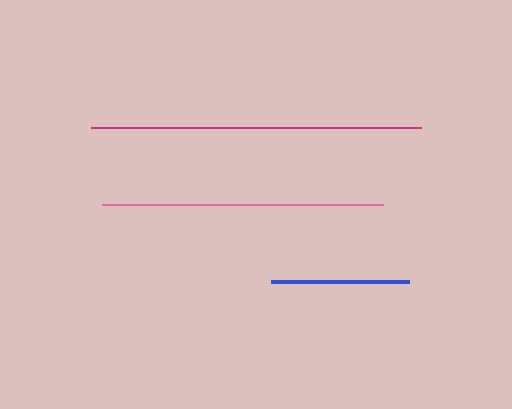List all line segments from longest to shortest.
From longest to shortest: magenta, pink, blue.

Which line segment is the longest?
The magenta line is the longest at approximately 330 pixels.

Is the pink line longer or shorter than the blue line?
The pink line is longer than the blue line.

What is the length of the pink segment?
The pink segment is approximately 281 pixels long.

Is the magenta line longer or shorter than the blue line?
The magenta line is longer than the blue line.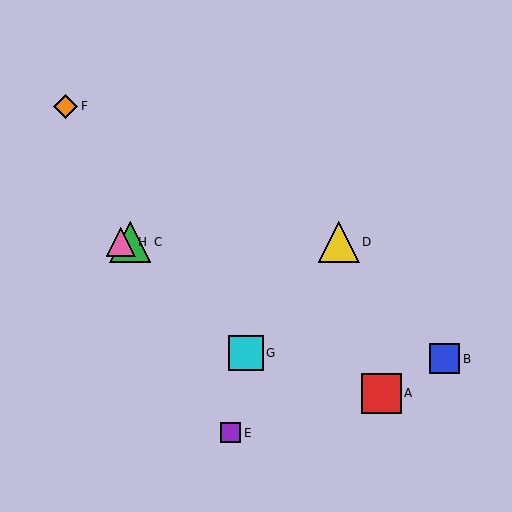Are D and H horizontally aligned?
Yes, both are at y≈242.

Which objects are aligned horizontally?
Objects C, D, H are aligned horizontally.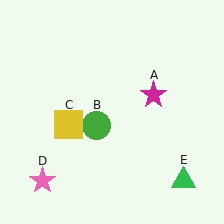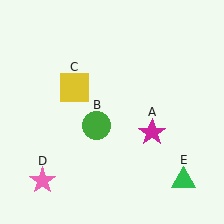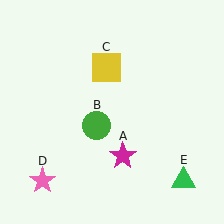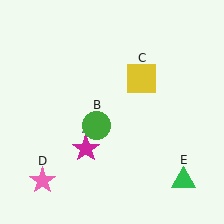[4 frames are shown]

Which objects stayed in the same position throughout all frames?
Green circle (object B) and pink star (object D) and green triangle (object E) remained stationary.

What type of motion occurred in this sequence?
The magenta star (object A), yellow square (object C) rotated clockwise around the center of the scene.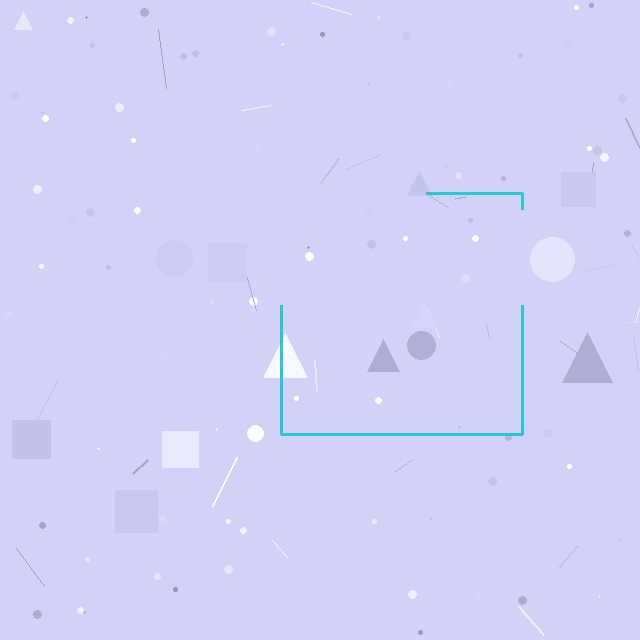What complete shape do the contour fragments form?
The contour fragments form a square.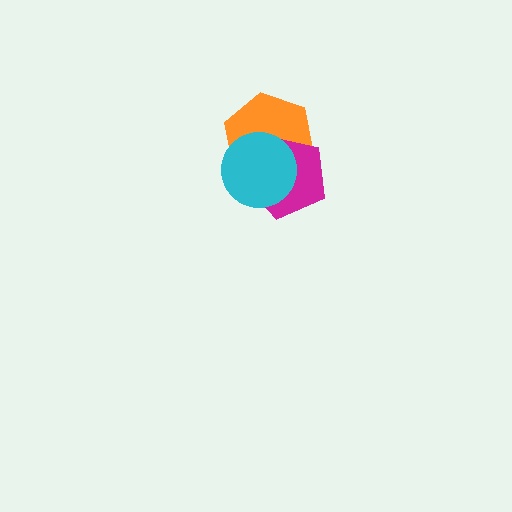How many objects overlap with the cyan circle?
2 objects overlap with the cyan circle.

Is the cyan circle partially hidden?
No, no other shape covers it.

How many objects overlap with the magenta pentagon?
2 objects overlap with the magenta pentagon.